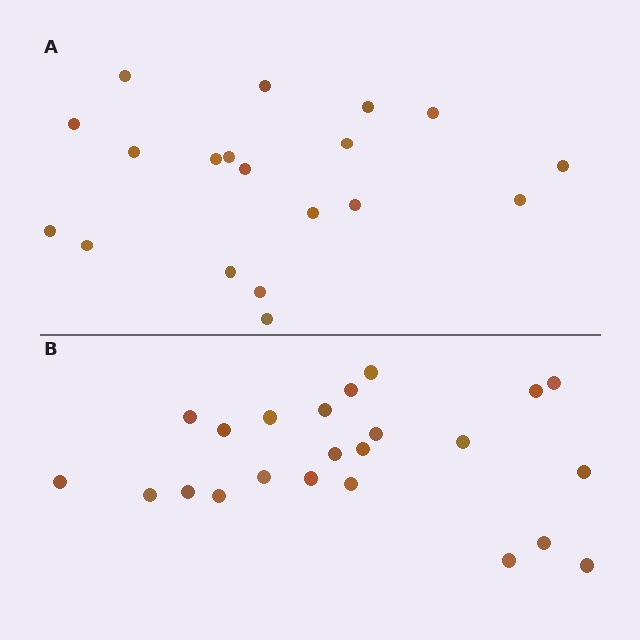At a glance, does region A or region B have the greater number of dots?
Region B (the bottom region) has more dots.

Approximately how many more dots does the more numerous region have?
Region B has about 4 more dots than region A.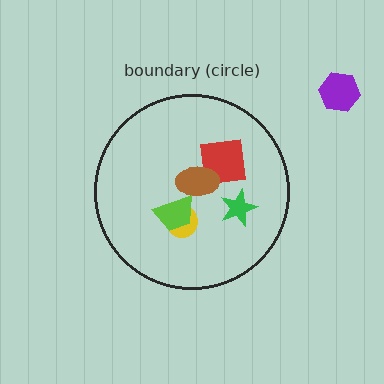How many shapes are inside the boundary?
5 inside, 1 outside.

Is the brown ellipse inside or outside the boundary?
Inside.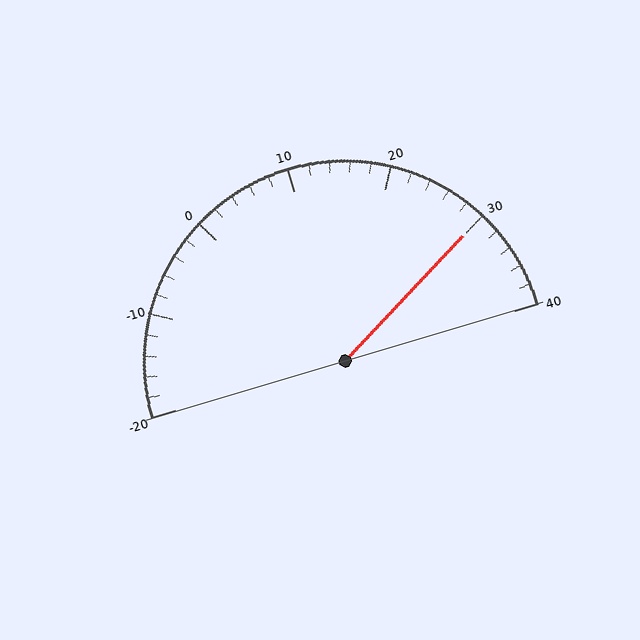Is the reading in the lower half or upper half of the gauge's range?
The reading is in the upper half of the range (-20 to 40).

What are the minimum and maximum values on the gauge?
The gauge ranges from -20 to 40.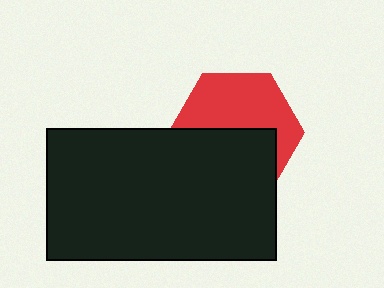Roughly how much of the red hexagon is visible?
About half of it is visible (roughly 51%).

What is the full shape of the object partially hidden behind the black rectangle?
The partially hidden object is a red hexagon.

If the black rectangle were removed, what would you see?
You would see the complete red hexagon.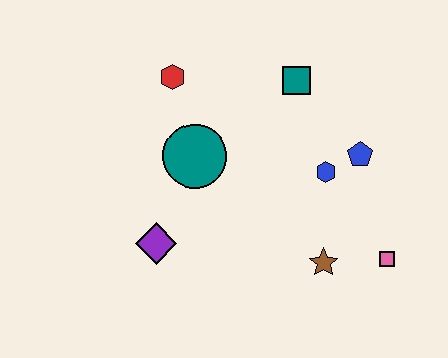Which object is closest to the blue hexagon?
The blue pentagon is closest to the blue hexagon.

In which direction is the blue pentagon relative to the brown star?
The blue pentagon is above the brown star.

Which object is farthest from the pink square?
The red hexagon is farthest from the pink square.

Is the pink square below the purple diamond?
Yes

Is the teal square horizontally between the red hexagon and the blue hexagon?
Yes